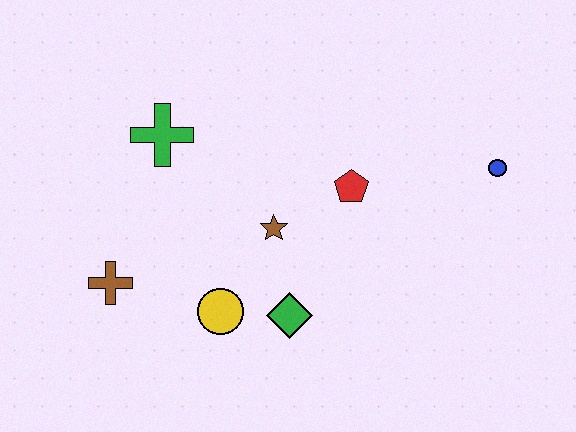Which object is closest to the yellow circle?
The green diamond is closest to the yellow circle.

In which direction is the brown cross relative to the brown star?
The brown cross is to the left of the brown star.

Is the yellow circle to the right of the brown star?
No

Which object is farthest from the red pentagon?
The brown cross is farthest from the red pentagon.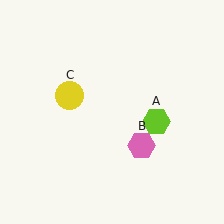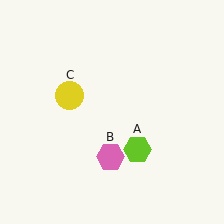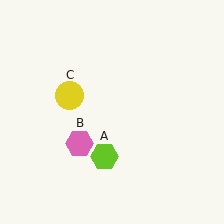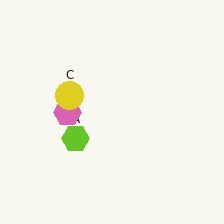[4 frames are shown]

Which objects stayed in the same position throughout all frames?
Yellow circle (object C) remained stationary.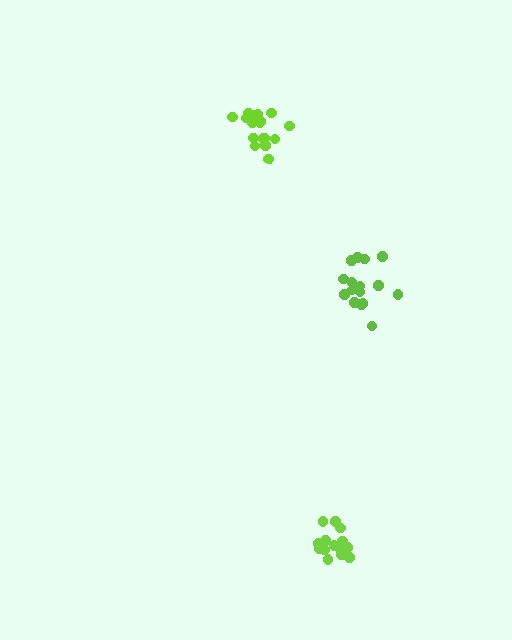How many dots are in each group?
Group 1: 15 dots, Group 2: 16 dots, Group 3: 17 dots (48 total).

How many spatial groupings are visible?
There are 3 spatial groupings.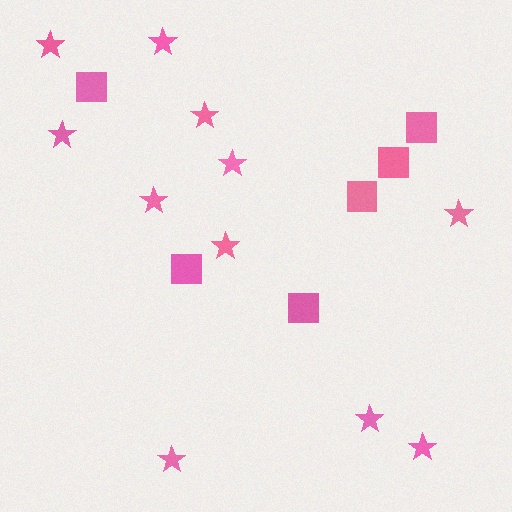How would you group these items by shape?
There are 2 groups: one group of squares (6) and one group of stars (11).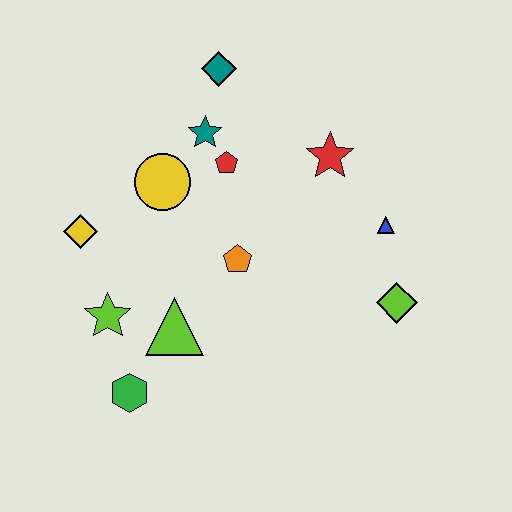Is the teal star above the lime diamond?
Yes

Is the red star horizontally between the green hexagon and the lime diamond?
Yes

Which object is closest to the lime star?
The lime triangle is closest to the lime star.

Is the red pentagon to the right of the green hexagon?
Yes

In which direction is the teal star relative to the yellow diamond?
The teal star is to the right of the yellow diamond.